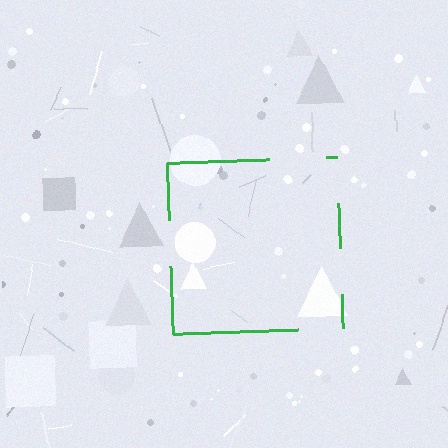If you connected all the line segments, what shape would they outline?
They would outline a square.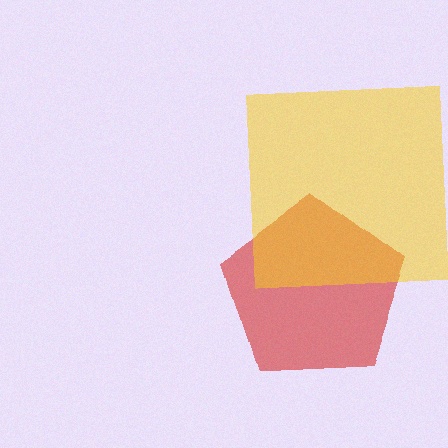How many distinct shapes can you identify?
There are 2 distinct shapes: a red pentagon, a yellow square.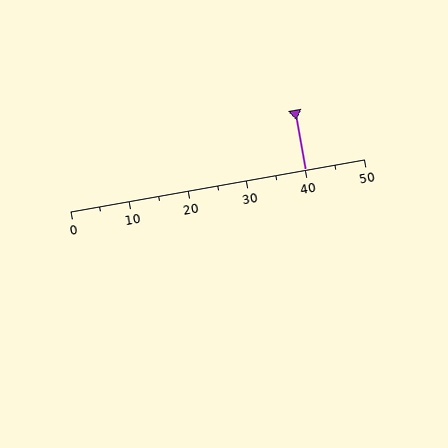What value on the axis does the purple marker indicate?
The marker indicates approximately 40.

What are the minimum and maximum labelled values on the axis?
The axis runs from 0 to 50.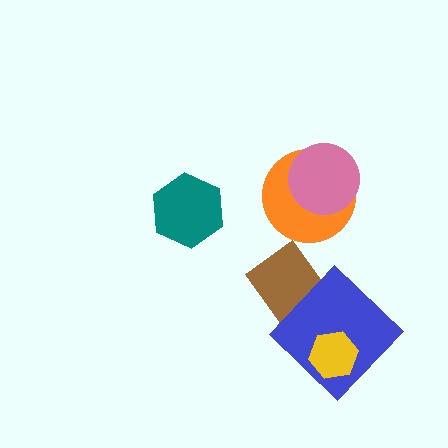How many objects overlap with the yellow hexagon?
1 object overlaps with the yellow hexagon.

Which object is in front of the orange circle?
The pink circle is in front of the orange circle.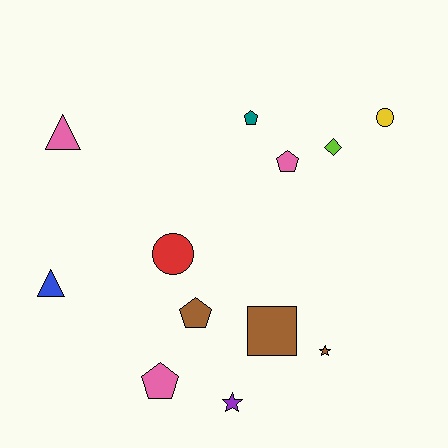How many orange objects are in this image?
There are no orange objects.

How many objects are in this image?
There are 12 objects.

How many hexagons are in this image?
There are no hexagons.